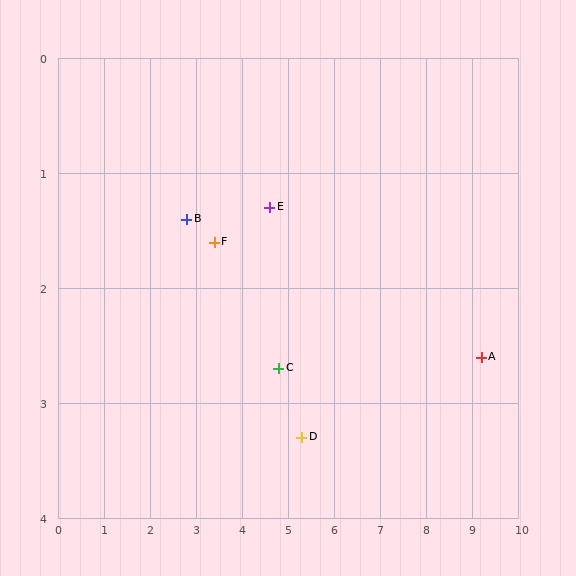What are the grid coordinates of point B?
Point B is at approximately (2.8, 1.4).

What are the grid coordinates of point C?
Point C is at approximately (4.8, 2.7).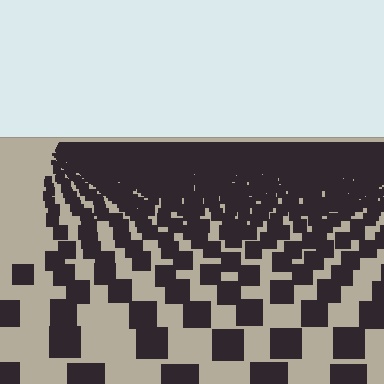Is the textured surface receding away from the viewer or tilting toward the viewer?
The surface is receding away from the viewer. Texture elements get smaller and denser toward the top.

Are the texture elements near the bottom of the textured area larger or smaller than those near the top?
Larger. Near the bottom, elements are closer to the viewer and appear at a bigger on-screen size.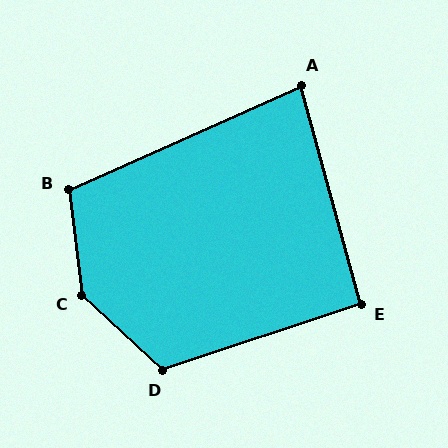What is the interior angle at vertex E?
Approximately 93 degrees (approximately right).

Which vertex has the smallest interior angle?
A, at approximately 81 degrees.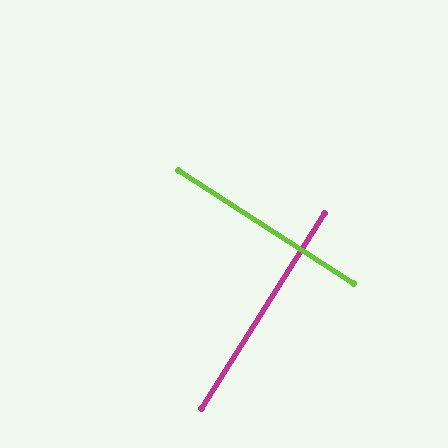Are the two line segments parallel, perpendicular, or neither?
Perpendicular — they meet at approximately 90°.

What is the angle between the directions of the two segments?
Approximately 90 degrees.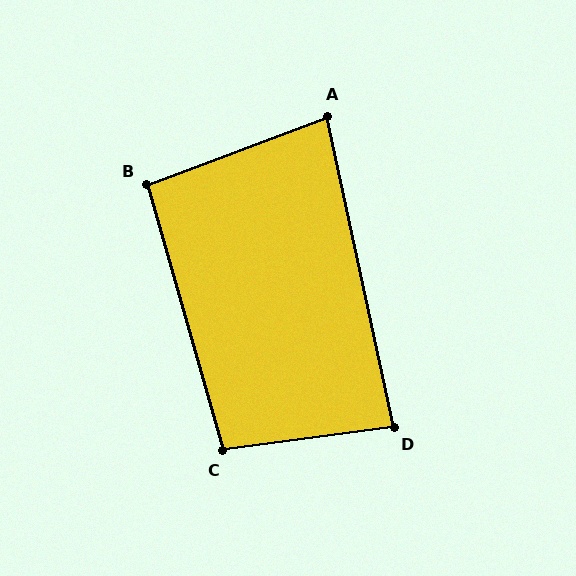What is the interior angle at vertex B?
Approximately 95 degrees (approximately right).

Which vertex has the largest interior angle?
C, at approximately 98 degrees.